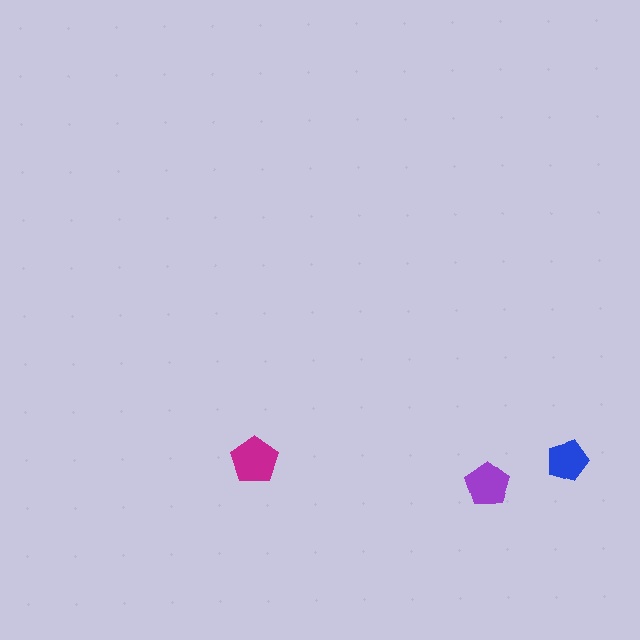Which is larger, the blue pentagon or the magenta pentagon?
The magenta one.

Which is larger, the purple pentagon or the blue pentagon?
The purple one.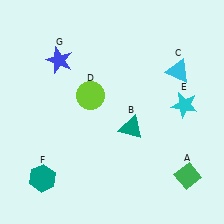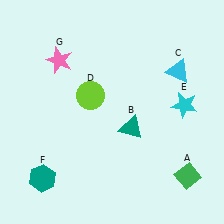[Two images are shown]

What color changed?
The star (G) changed from blue in Image 1 to pink in Image 2.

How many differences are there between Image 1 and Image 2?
There is 1 difference between the two images.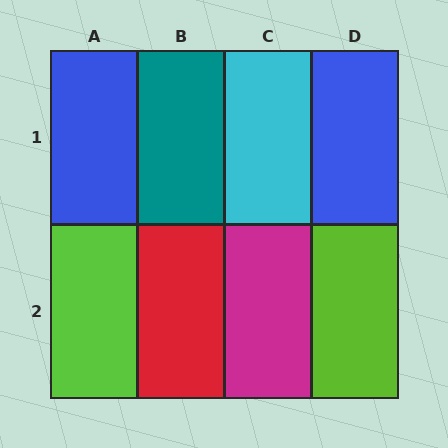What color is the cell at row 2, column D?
Lime.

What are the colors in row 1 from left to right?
Blue, teal, cyan, blue.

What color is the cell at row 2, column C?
Magenta.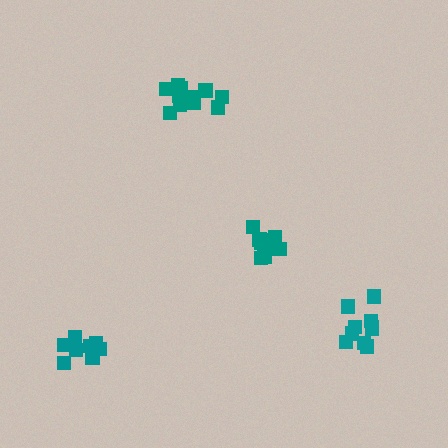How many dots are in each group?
Group 1: 9 dots, Group 2: 10 dots, Group 3: 11 dots, Group 4: 10 dots (40 total).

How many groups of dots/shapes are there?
There are 4 groups.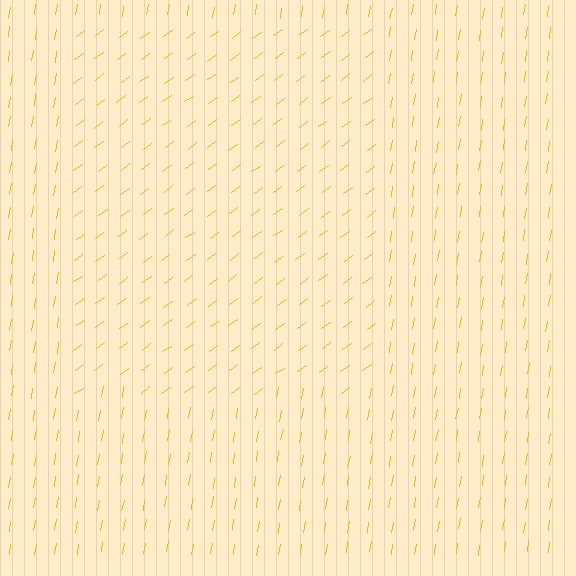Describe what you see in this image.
The image is filled with small yellow line segments. A rectangle region in the image has lines oriented differently from the surrounding lines, creating a visible texture boundary.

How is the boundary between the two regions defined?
The boundary is defined purely by a change in line orientation (approximately 45 degrees difference). All lines are the same color and thickness.